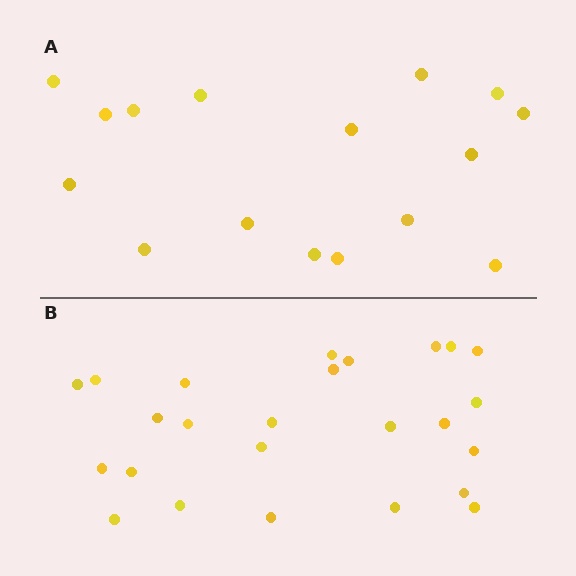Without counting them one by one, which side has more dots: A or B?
Region B (the bottom region) has more dots.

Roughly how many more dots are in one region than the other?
Region B has roughly 8 or so more dots than region A.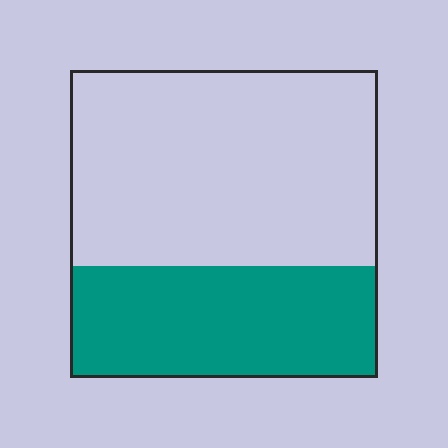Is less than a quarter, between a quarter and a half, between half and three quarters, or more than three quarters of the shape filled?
Between a quarter and a half.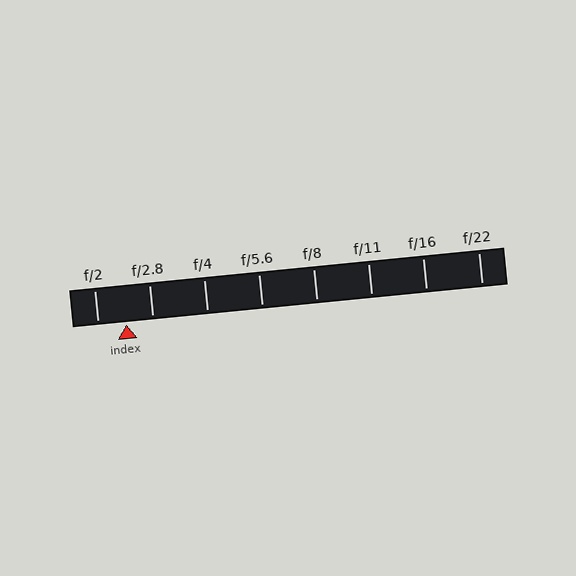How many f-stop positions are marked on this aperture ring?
There are 8 f-stop positions marked.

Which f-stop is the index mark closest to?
The index mark is closest to f/2.8.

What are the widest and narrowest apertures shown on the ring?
The widest aperture shown is f/2 and the narrowest is f/22.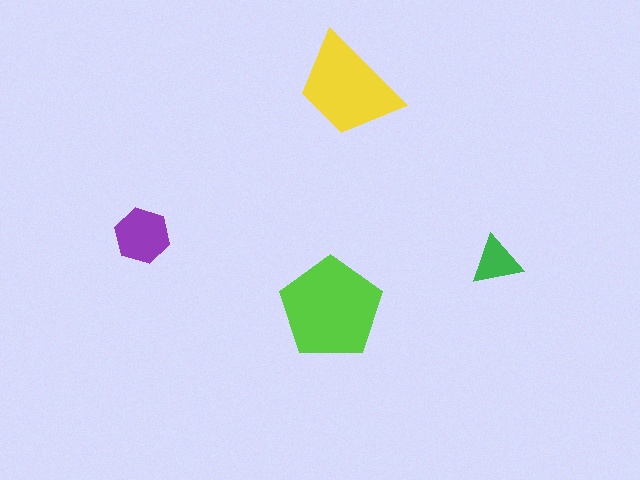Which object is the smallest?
The green triangle.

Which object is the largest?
The lime pentagon.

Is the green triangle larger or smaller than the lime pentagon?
Smaller.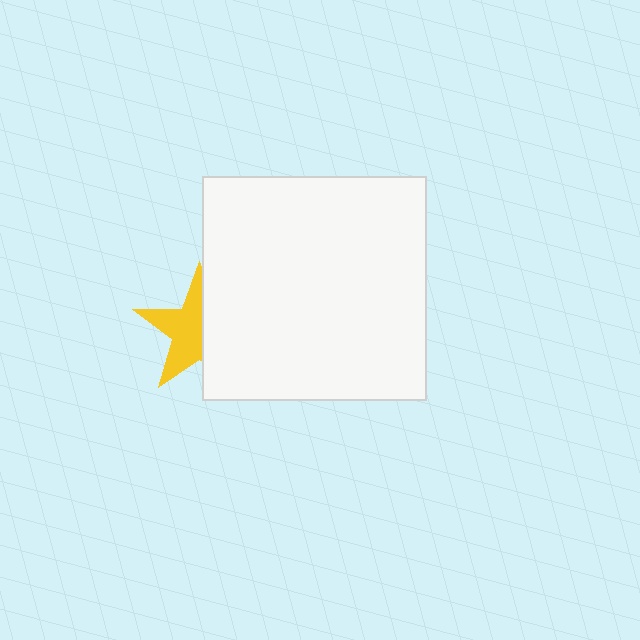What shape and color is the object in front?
The object in front is a white square.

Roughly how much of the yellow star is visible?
About half of it is visible (roughly 54%).